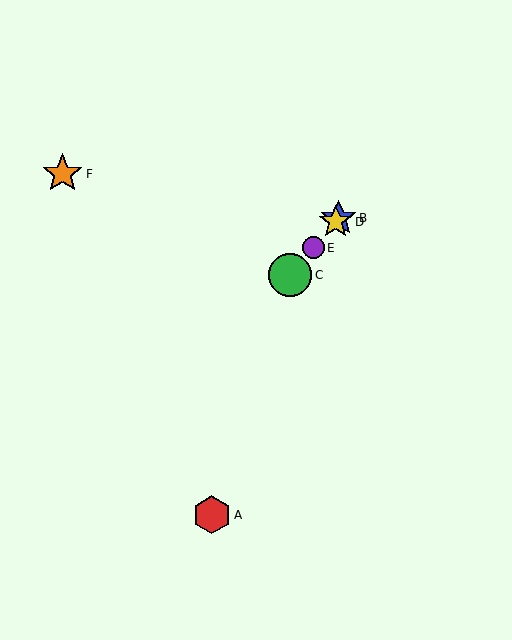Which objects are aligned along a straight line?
Objects B, C, D, E are aligned along a straight line.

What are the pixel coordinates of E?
Object E is at (314, 248).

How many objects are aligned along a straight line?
4 objects (B, C, D, E) are aligned along a straight line.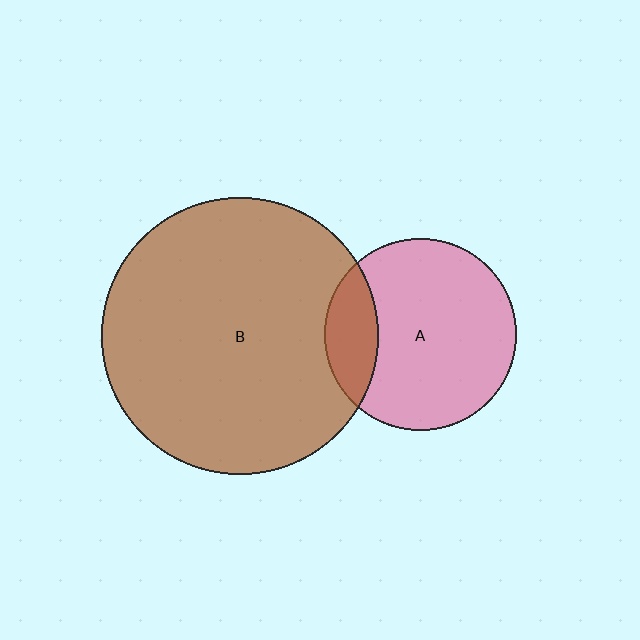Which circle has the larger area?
Circle B (brown).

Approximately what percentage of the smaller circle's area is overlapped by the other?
Approximately 20%.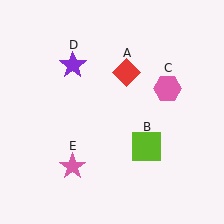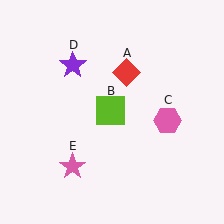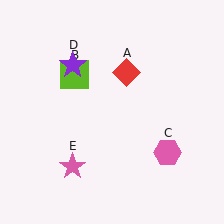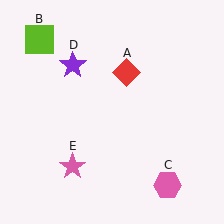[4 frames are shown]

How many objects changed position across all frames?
2 objects changed position: lime square (object B), pink hexagon (object C).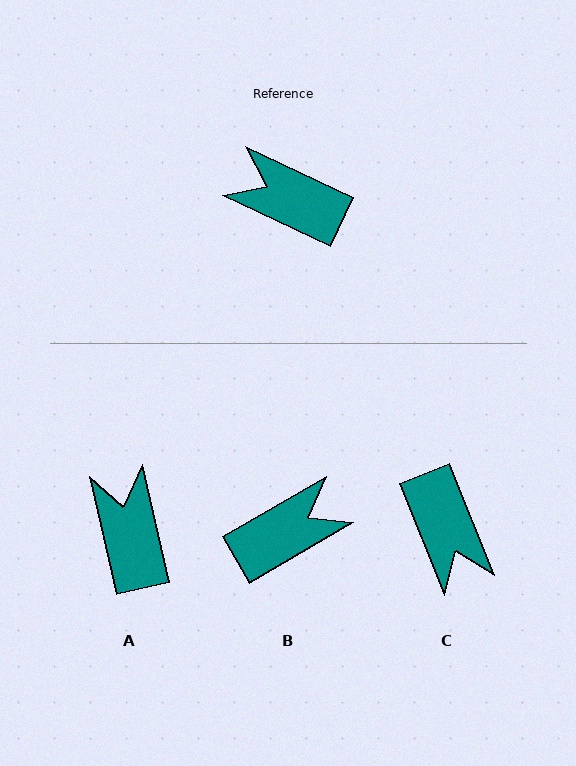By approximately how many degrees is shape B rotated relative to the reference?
Approximately 125 degrees clockwise.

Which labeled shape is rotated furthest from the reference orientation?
C, about 137 degrees away.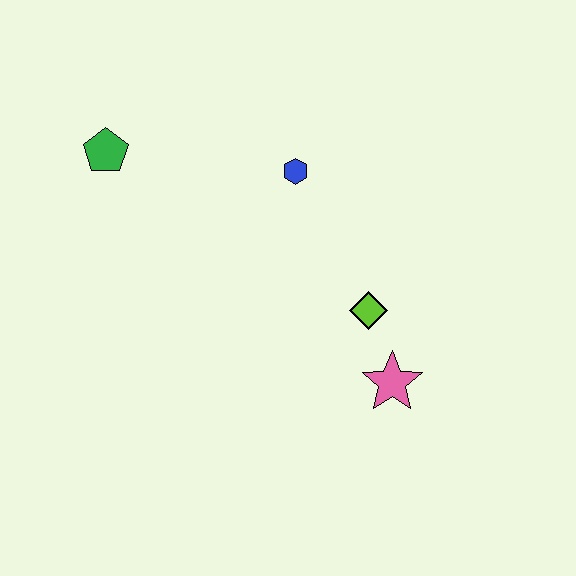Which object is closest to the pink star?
The lime diamond is closest to the pink star.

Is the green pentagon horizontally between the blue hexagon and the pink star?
No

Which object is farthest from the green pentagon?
The pink star is farthest from the green pentagon.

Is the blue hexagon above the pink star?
Yes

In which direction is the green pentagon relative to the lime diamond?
The green pentagon is to the left of the lime diamond.